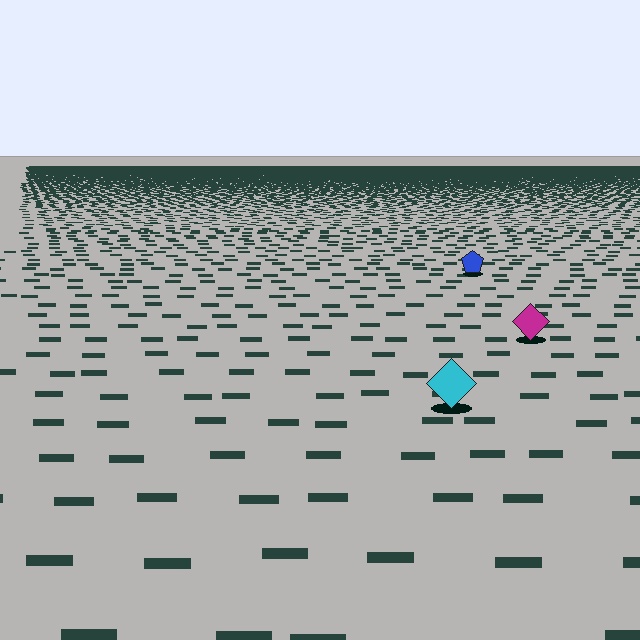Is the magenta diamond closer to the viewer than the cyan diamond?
No. The cyan diamond is closer — you can tell from the texture gradient: the ground texture is coarser near it.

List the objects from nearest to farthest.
From nearest to farthest: the cyan diamond, the magenta diamond, the blue pentagon.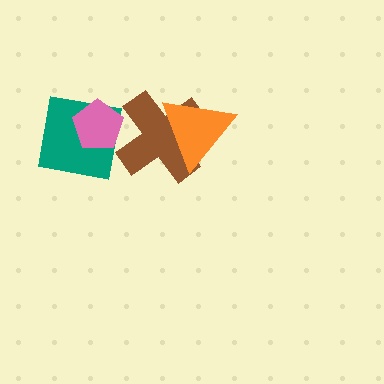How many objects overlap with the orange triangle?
1 object overlaps with the orange triangle.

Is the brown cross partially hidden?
Yes, it is partially covered by another shape.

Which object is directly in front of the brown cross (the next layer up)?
The pink pentagon is directly in front of the brown cross.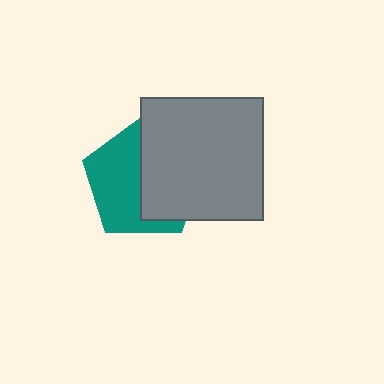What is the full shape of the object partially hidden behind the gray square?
The partially hidden object is a teal pentagon.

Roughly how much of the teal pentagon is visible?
About half of it is visible (roughly 51%).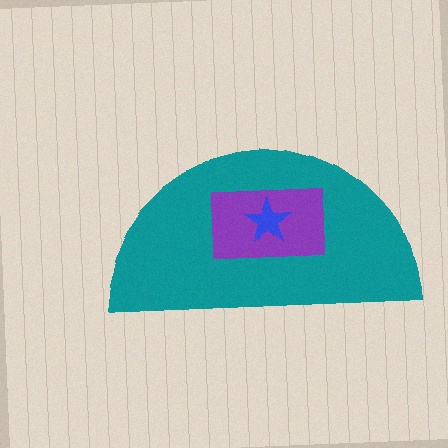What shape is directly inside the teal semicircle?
The purple rectangle.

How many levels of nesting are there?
3.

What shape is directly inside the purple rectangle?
The blue star.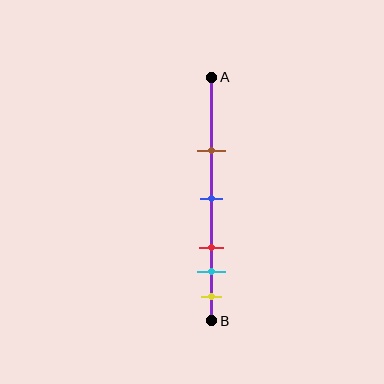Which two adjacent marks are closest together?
The cyan and yellow marks are the closest adjacent pair.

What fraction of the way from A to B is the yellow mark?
The yellow mark is approximately 90% (0.9) of the way from A to B.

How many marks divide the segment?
There are 5 marks dividing the segment.